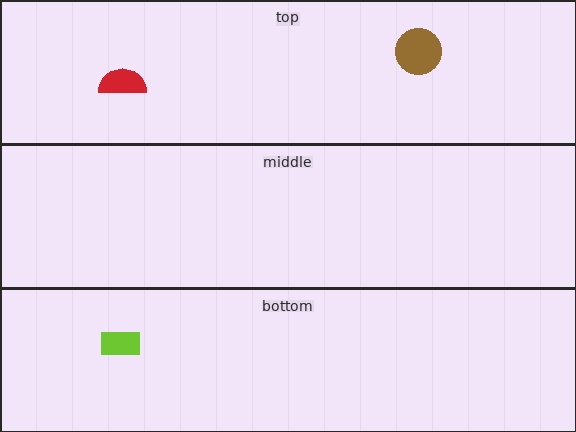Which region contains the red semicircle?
The top region.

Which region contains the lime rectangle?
The bottom region.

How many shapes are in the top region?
2.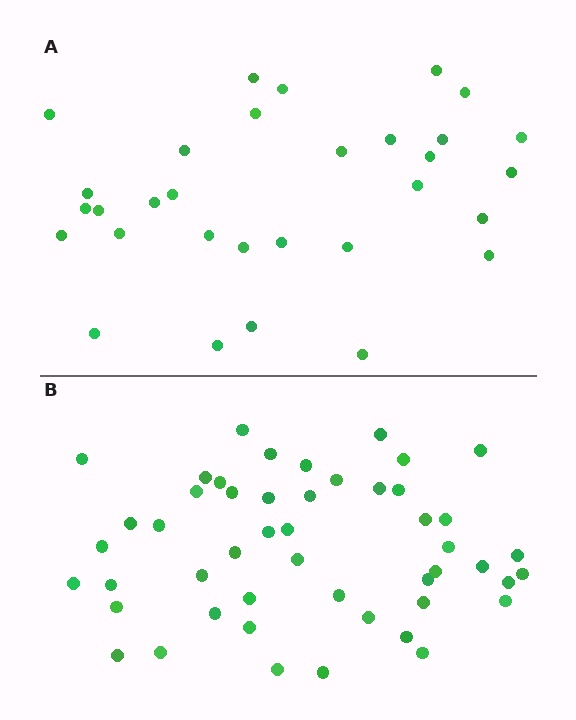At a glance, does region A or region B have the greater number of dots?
Region B (the bottom region) has more dots.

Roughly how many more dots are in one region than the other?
Region B has approximately 20 more dots than region A.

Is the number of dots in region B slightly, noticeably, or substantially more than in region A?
Region B has substantially more. The ratio is roughly 1.6 to 1.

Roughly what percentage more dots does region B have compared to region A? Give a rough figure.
About 60% more.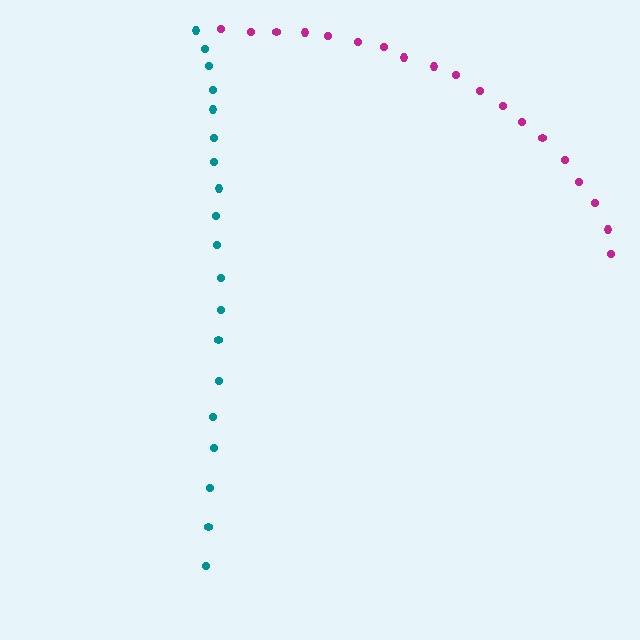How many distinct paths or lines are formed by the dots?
There are 2 distinct paths.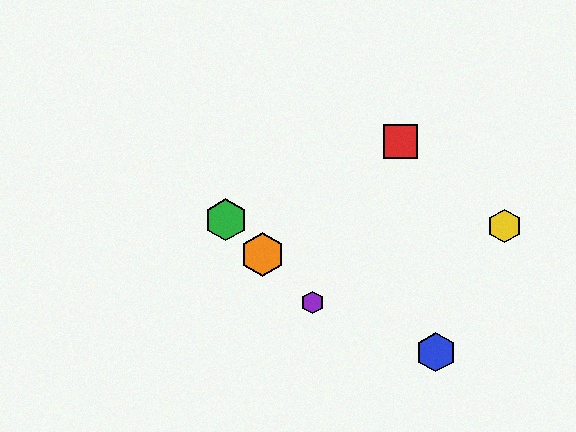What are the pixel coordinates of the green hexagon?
The green hexagon is at (226, 220).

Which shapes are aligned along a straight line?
The green hexagon, the purple hexagon, the orange hexagon are aligned along a straight line.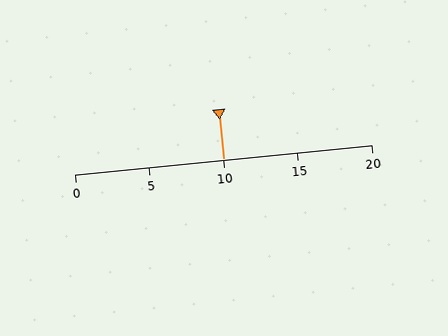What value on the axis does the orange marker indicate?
The marker indicates approximately 10.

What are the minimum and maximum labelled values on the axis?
The axis runs from 0 to 20.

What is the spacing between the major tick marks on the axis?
The major ticks are spaced 5 apart.